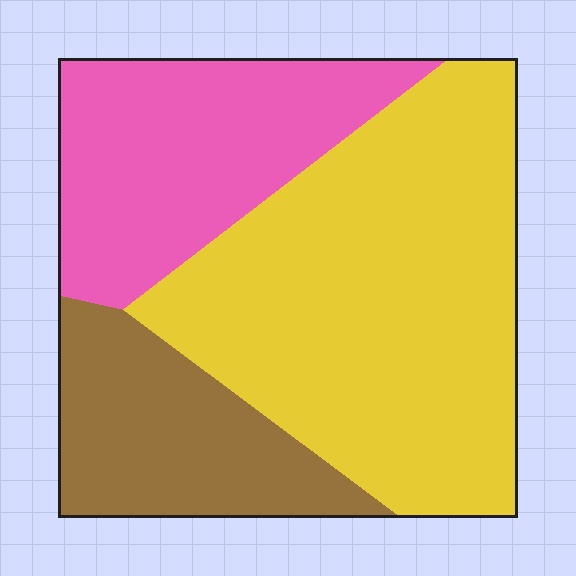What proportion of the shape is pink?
Pink covers around 25% of the shape.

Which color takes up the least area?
Brown, at roughly 20%.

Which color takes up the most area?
Yellow, at roughly 55%.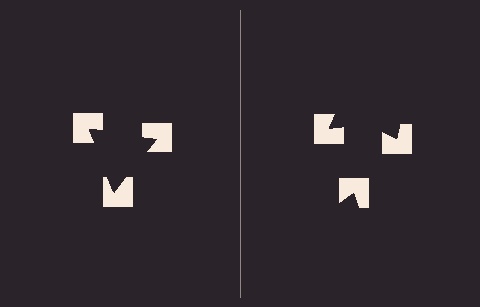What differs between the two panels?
The notched squares are positioned identically on both sides; only the wedge orientations differ. On the left they align to a triangle; on the right they are misaligned.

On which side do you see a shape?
An illusory triangle appears on the left side. On the right side the wedge cuts are rotated, so no coherent shape forms.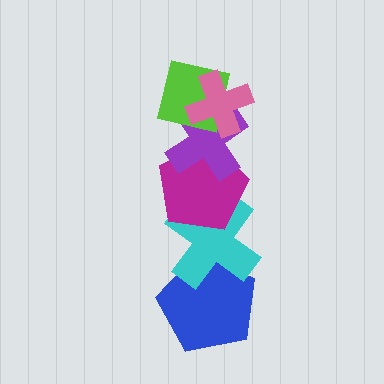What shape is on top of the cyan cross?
The magenta pentagon is on top of the cyan cross.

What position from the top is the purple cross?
The purple cross is 3rd from the top.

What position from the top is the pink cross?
The pink cross is 1st from the top.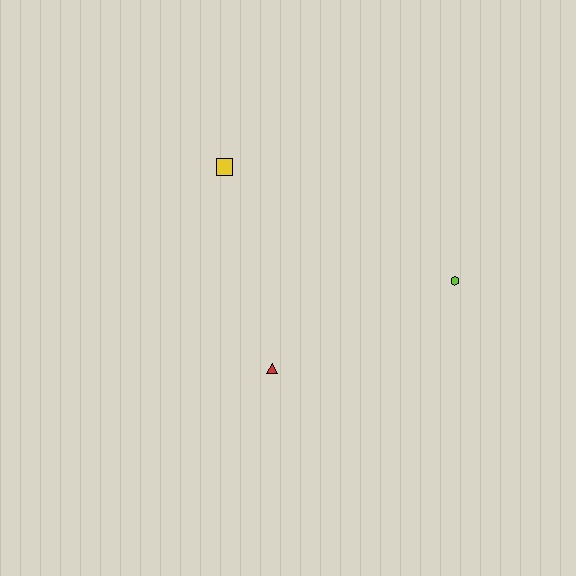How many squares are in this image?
There is 1 square.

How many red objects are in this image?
There is 1 red object.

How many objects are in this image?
There are 3 objects.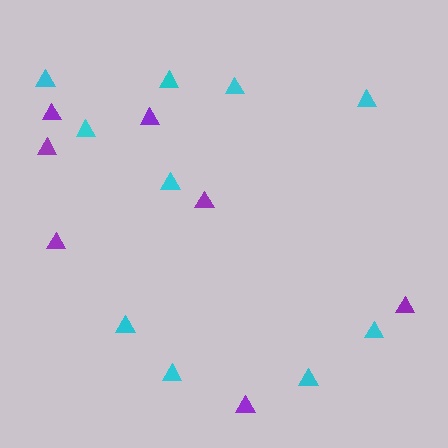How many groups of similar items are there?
There are 2 groups: one group of purple triangles (7) and one group of cyan triangles (10).